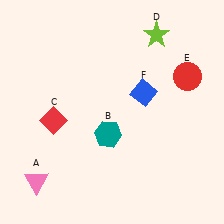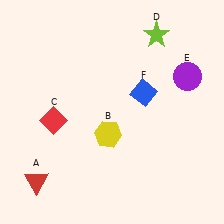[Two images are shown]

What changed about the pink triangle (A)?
In Image 1, A is pink. In Image 2, it changed to red.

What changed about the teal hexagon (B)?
In Image 1, B is teal. In Image 2, it changed to yellow.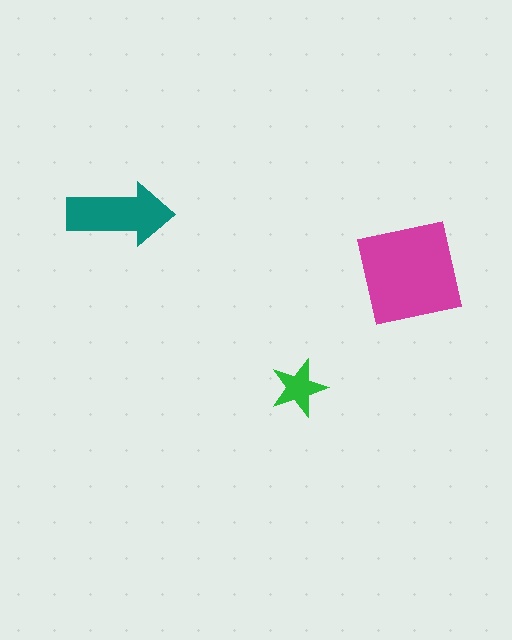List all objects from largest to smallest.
The magenta square, the teal arrow, the green star.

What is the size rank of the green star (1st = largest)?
3rd.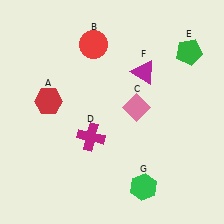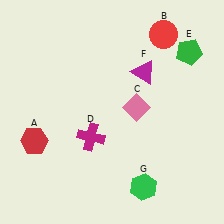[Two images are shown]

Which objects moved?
The objects that moved are: the red hexagon (A), the red circle (B).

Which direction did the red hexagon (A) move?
The red hexagon (A) moved down.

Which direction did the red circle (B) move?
The red circle (B) moved right.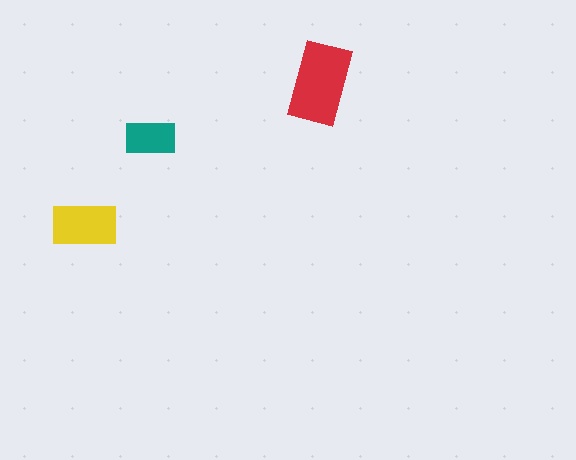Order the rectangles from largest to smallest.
the red one, the yellow one, the teal one.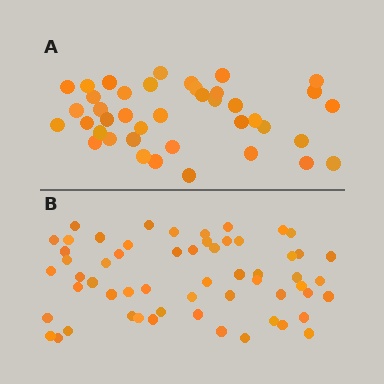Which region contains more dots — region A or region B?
Region B (the bottom region) has more dots.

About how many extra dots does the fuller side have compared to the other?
Region B has approximately 20 more dots than region A.